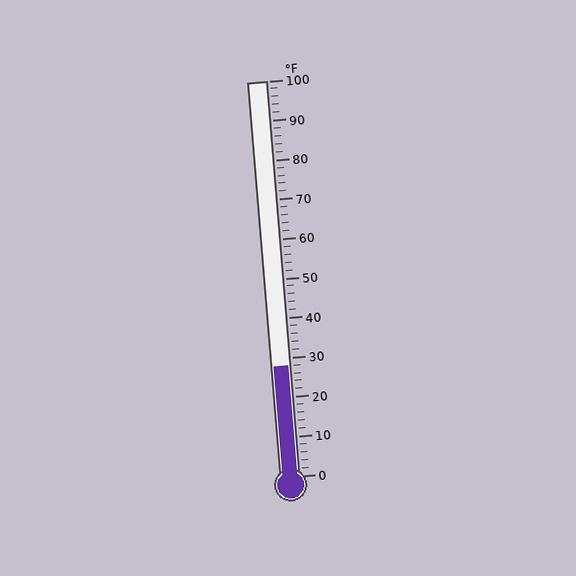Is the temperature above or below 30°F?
The temperature is below 30°F.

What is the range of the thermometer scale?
The thermometer scale ranges from 0°F to 100°F.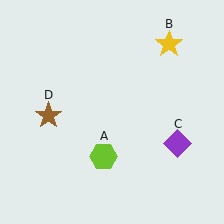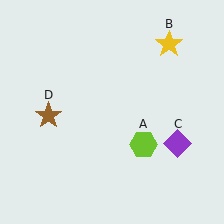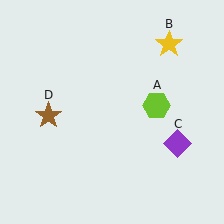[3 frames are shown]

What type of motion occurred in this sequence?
The lime hexagon (object A) rotated counterclockwise around the center of the scene.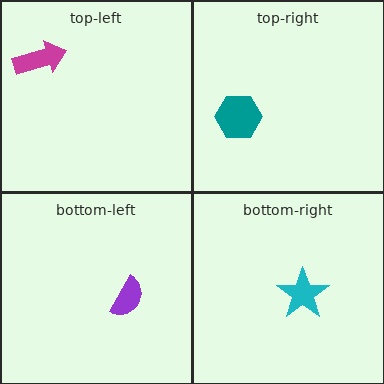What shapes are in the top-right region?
The teal hexagon.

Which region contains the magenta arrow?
The top-left region.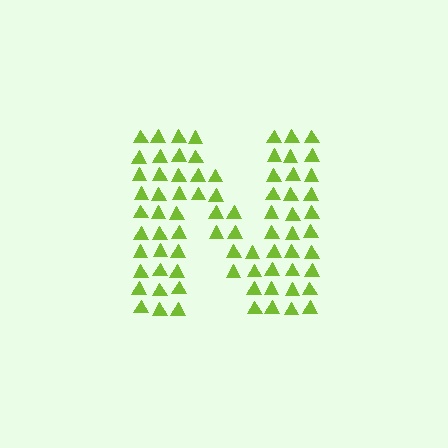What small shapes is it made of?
It is made of small triangles.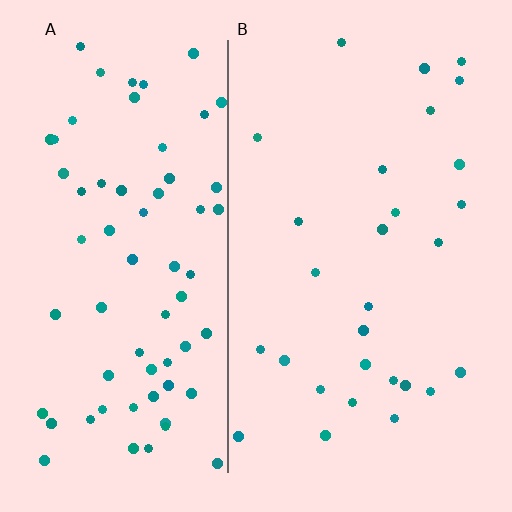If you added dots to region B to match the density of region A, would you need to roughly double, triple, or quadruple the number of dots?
Approximately double.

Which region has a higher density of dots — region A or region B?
A (the left).